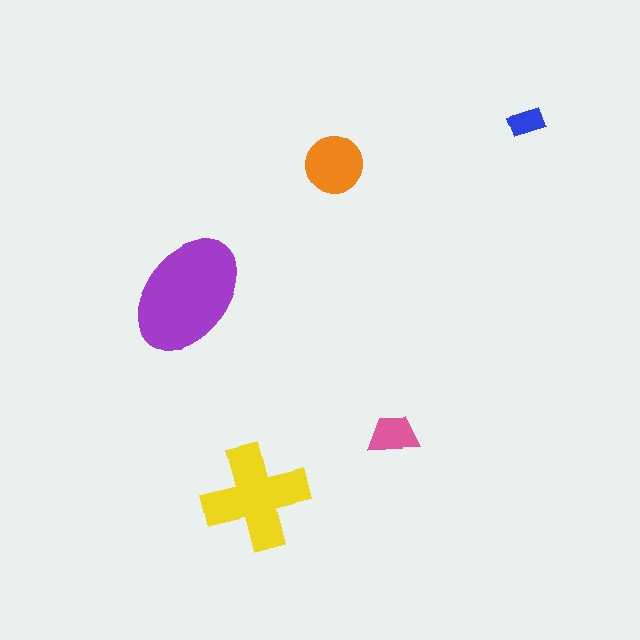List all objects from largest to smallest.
The purple ellipse, the yellow cross, the orange circle, the pink trapezoid, the blue rectangle.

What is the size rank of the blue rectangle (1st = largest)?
5th.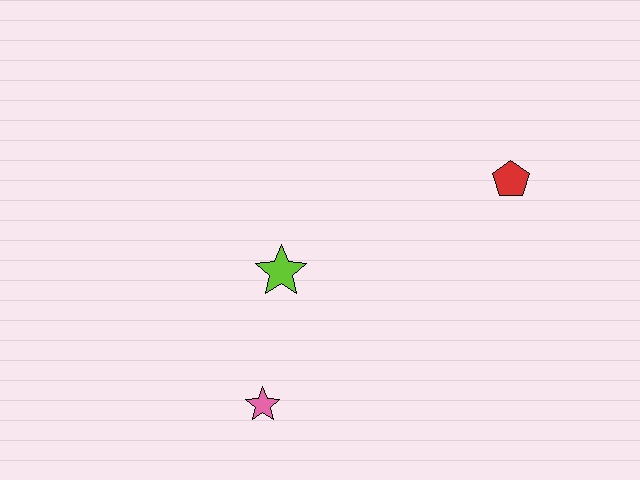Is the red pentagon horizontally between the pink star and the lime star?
No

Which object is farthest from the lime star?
The red pentagon is farthest from the lime star.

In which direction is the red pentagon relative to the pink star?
The red pentagon is to the right of the pink star.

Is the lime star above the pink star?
Yes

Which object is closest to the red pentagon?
The lime star is closest to the red pentagon.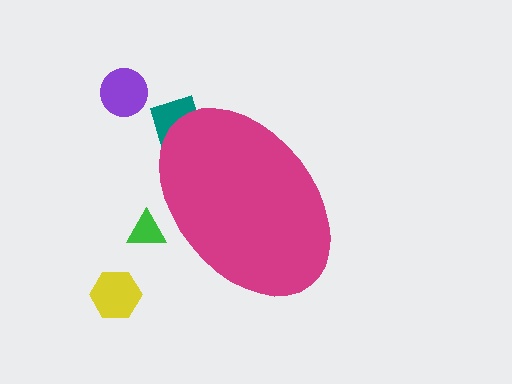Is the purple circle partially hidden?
No, the purple circle is fully visible.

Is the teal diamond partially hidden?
Yes, the teal diamond is partially hidden behind the magenta ellipse.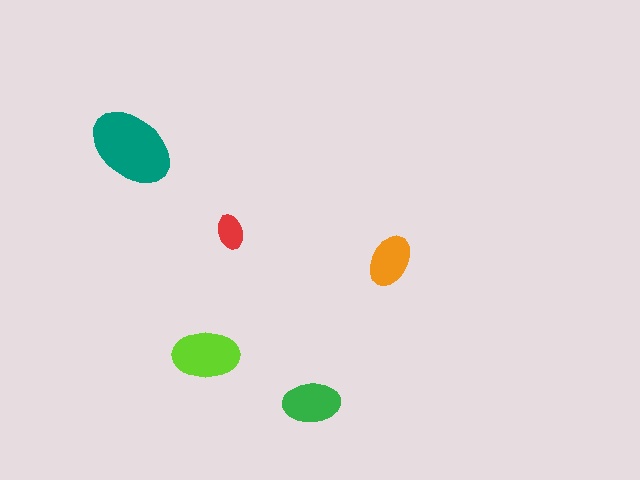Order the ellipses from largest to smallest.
the teal one, the lime one, the green one, the orange one, the red one.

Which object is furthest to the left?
The teal ellipse is leftmost.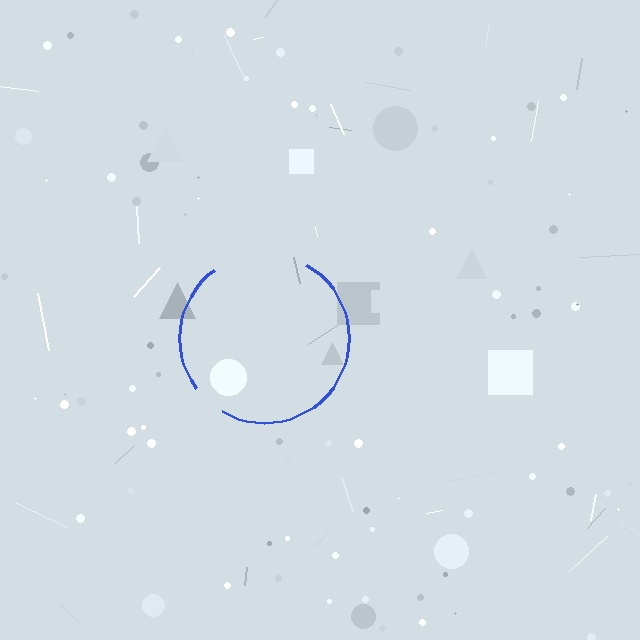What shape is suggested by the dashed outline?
The dashed outline suggests a circle.